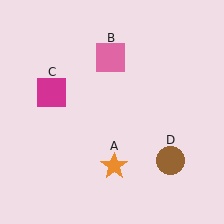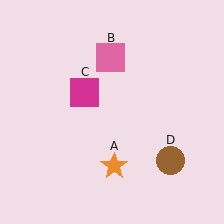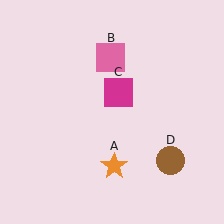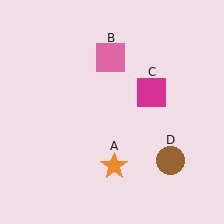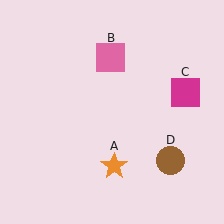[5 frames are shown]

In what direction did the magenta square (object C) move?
The magenta square (object C) moved right.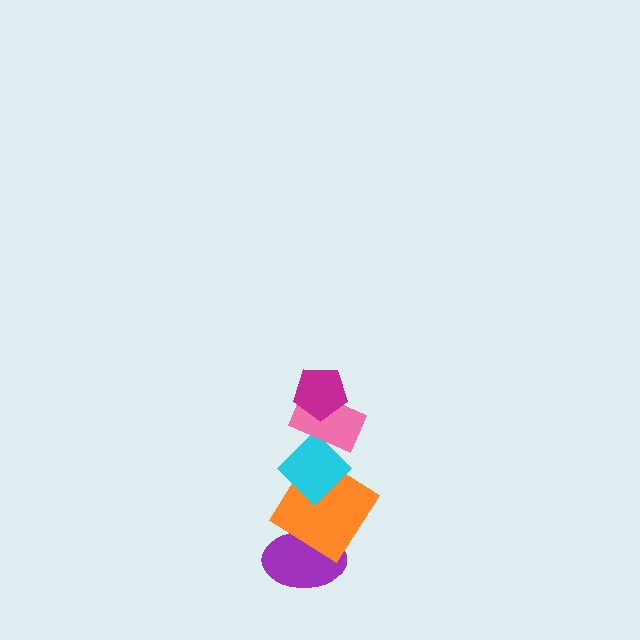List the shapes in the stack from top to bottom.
From top to bottom: the magenta pentagon, the pink rectangle, the cyan diamond, the orange diamond, the purple ellipse.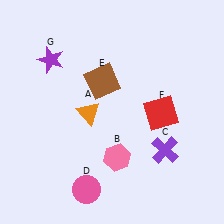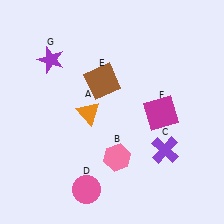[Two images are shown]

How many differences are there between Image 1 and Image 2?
There is 1 difference between the two images.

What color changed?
The square (F) changed from red in Image 1 to magenta in Image 2.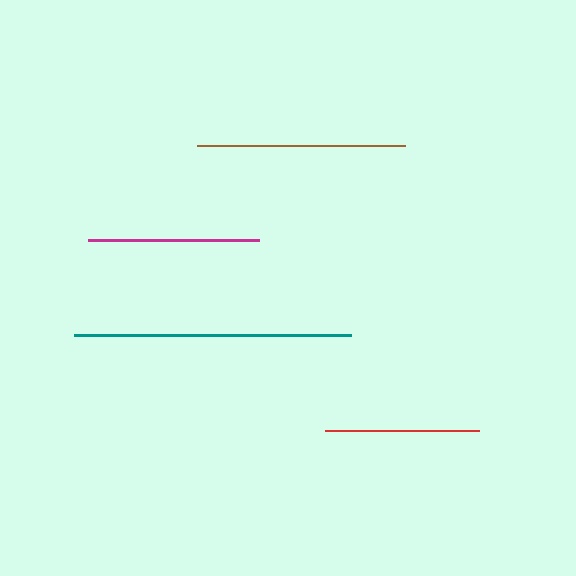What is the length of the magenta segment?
The magenta segment is approximately 171 pixels long.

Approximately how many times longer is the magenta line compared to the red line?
The magenta line is approximately 1.1 times the length of the red line.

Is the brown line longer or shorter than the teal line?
The teal line is longer than the brown line.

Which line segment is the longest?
The teal line is the longest at approximately 277 pixels.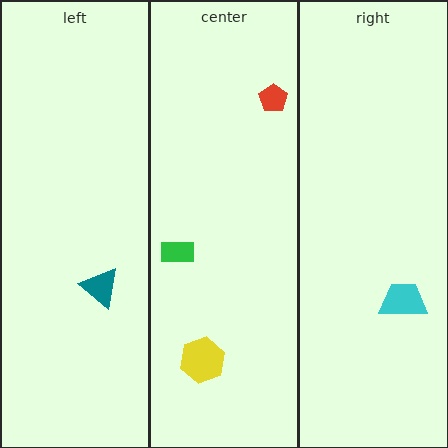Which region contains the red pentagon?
The center region.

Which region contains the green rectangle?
The center region.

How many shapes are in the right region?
1.